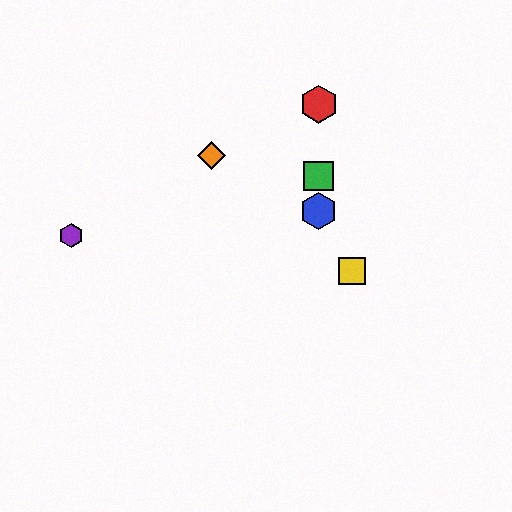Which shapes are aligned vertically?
The red hexagon, the blue hexagon, the green square are aligned vertically.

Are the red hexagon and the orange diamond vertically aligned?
No, the red hexagon is at x≈319 and the orange diamond is at x≈212.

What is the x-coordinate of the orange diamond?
The orange diamond is at x≈212.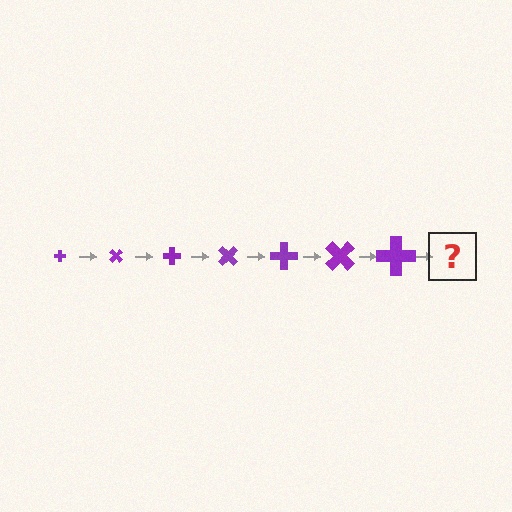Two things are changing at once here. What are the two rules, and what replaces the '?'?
The two rules are that the cross grows larger each step and it rotates 45 degrees each step. The '?' should be a cross, larger than the previous one and rotated 315 degrees from the start.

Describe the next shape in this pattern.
It should be a cross, larger than the previous one and rotated 315 degrees from the start.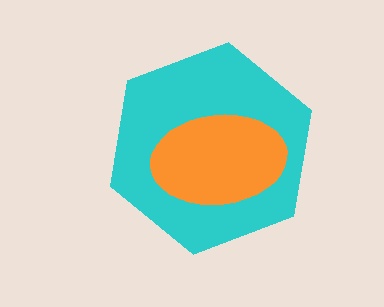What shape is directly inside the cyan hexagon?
The orange ellipse.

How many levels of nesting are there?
2.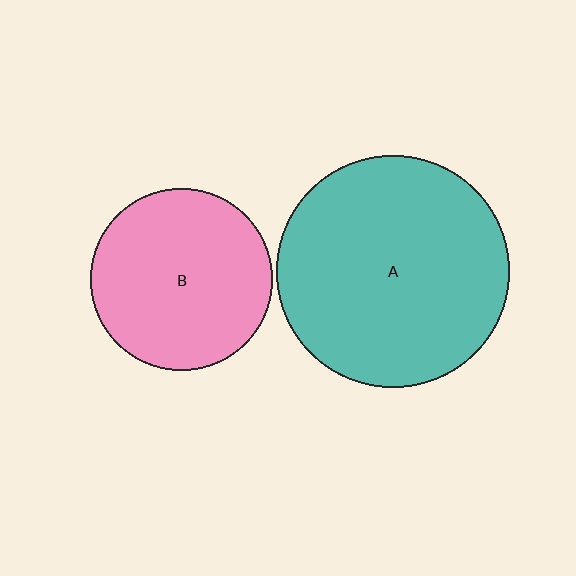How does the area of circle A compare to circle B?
Approximately 1.6 times.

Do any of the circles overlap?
No, none of the circles overlap.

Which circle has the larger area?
Circle A (teal).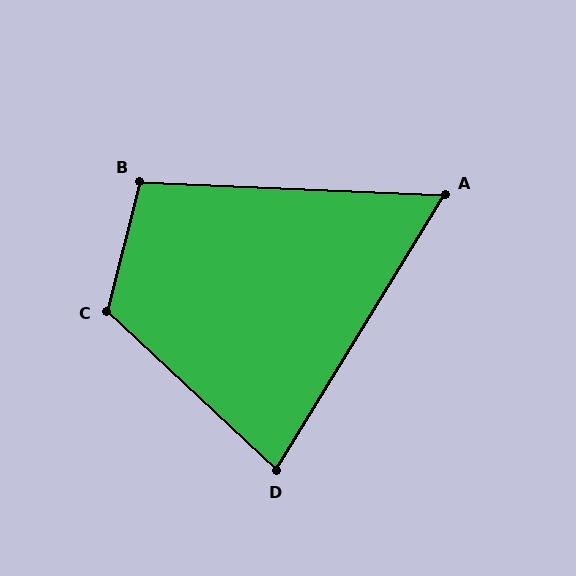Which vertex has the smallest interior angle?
A, at approximately 61 degrees.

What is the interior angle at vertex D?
Approximately 78 degrees (acute).